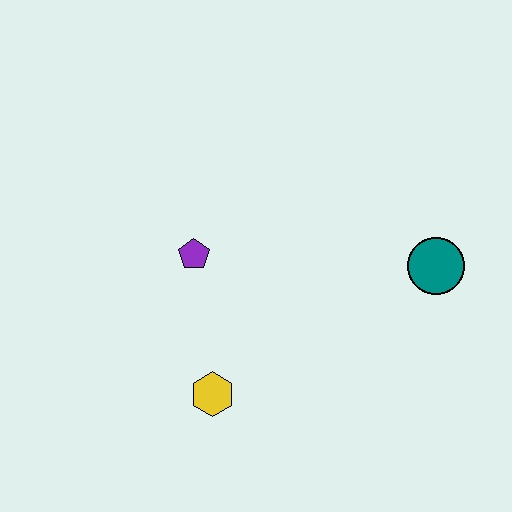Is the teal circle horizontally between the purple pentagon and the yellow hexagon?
No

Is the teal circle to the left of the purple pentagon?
No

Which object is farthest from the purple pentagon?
The teal circle is farthest from the purple pentagon.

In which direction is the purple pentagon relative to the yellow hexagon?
The purple pentagon is above the yellow hexagon.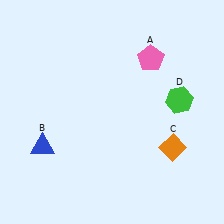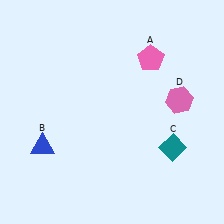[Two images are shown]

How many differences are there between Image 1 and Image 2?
There are 2 differences between the two images.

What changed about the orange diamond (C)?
In Image 1, C is orange. In Image 2, it changed to teal.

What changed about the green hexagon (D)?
In Image 1, D is green. In Image 2, it changed to pink.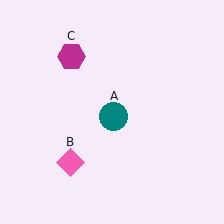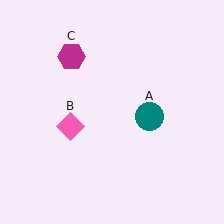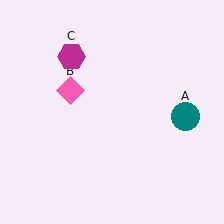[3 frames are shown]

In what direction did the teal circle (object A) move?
The teal circle (object A) moved right.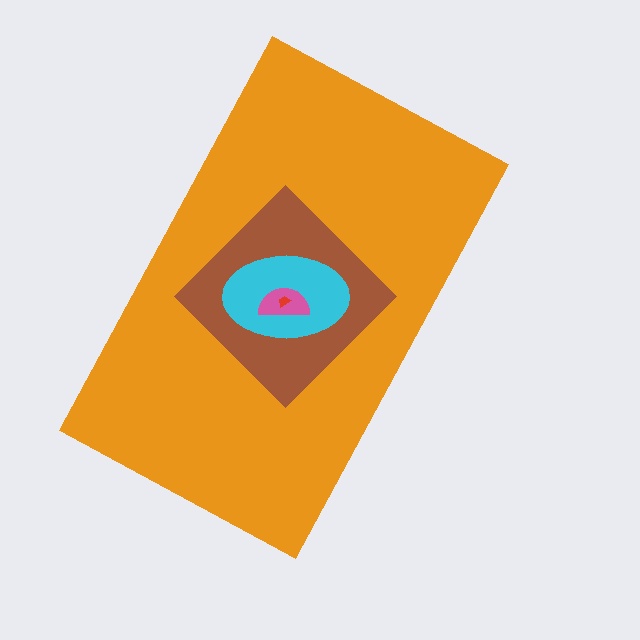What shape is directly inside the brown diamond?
The cyan ellipse.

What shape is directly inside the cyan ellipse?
The pink semicircle.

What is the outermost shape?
The orange rectangle.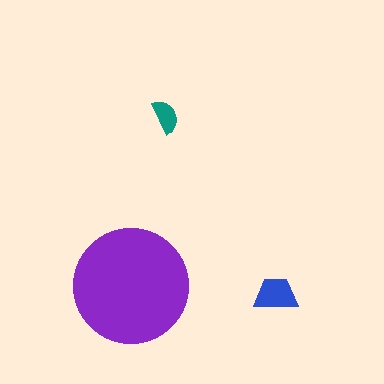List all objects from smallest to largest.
The teal semicircle, the blue trapezoid, the purple circle.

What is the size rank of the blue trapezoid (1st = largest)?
2nd.